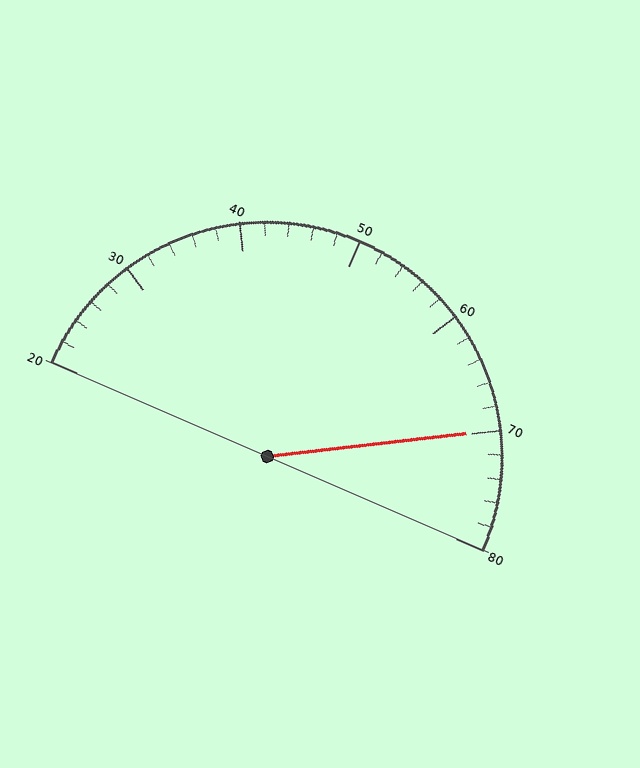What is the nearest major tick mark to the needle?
The nearest major tick mark is 70.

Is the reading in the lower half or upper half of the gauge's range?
The reading is in the upper half of the range (20 to 80).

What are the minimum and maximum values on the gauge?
The gauge ranges from 20 to 80.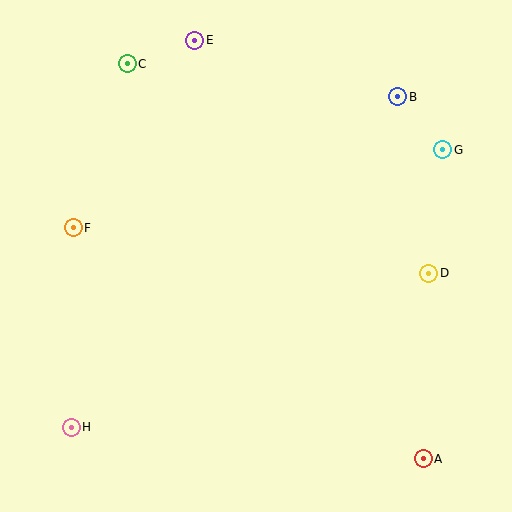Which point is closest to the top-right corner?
Point B is closest to the top-right corner.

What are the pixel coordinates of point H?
Point H is at (71, 427).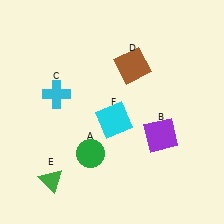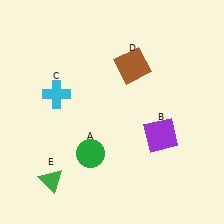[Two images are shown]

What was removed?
The cyan square (F) was removed in Image 2.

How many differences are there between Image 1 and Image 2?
There is 1 difference between the two images.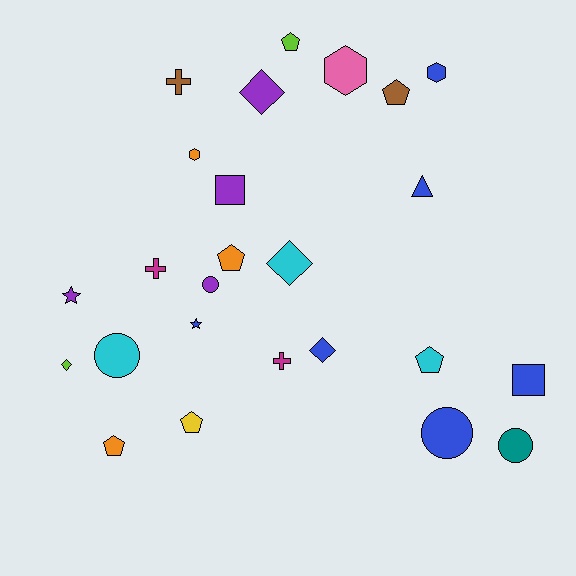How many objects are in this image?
There are 25 objects.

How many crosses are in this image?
There are 3 crosses.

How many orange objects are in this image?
There are 3 orange objects.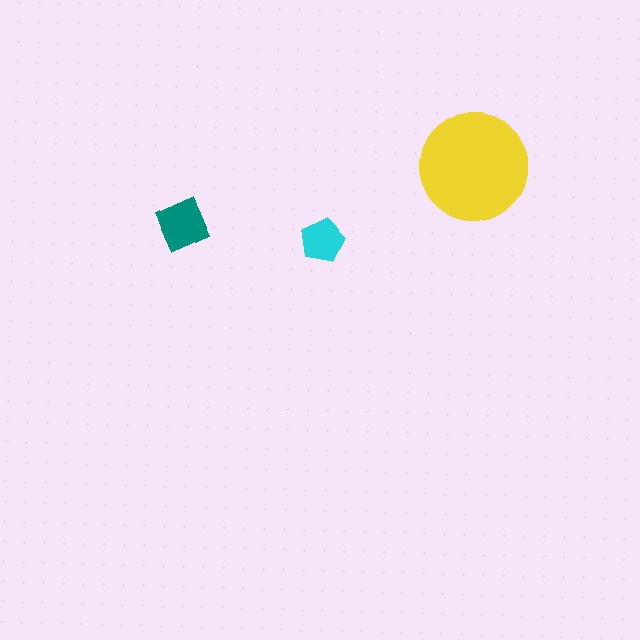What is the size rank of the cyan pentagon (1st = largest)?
3rd.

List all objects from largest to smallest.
The yellow circle, the teal diamond, the cyan pentagon.